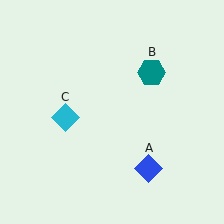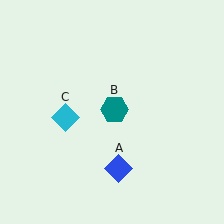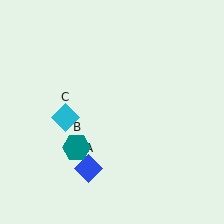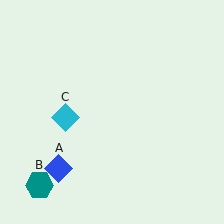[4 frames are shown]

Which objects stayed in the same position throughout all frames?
Cyan diamond (object C) remained stationary.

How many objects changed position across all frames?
2 objects changed position: blue diamond (object A), teal hexagon (object B).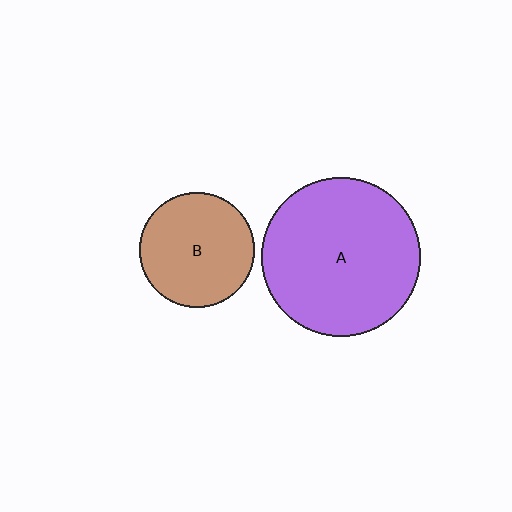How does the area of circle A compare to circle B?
Approximately 1.9 times.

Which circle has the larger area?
Circle A (purple).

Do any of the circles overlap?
No, none of the circles overlap.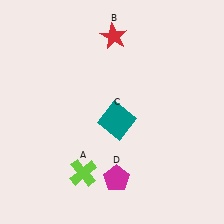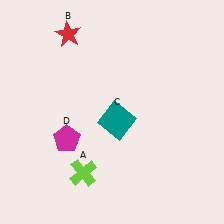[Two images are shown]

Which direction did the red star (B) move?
The red star (B) moved left.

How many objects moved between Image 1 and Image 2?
2 objects moved between the two images.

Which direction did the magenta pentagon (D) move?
The magenta pentagon (D) moved left.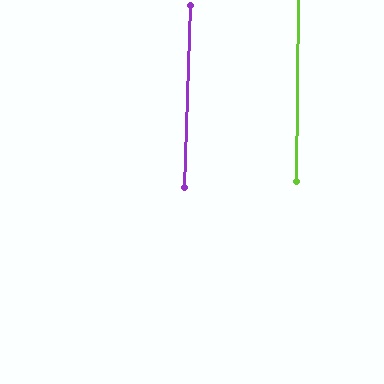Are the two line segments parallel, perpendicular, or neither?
Parallel — their directions differ by only 1.3°.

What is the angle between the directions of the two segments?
Approximately 1 degree.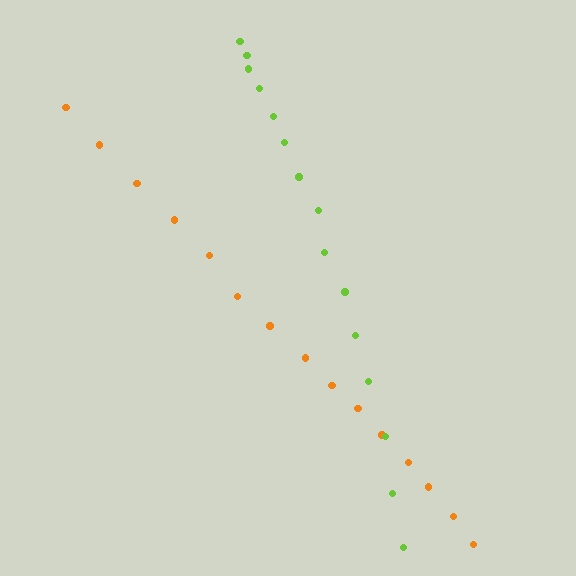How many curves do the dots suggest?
There are 2 distinct paths.